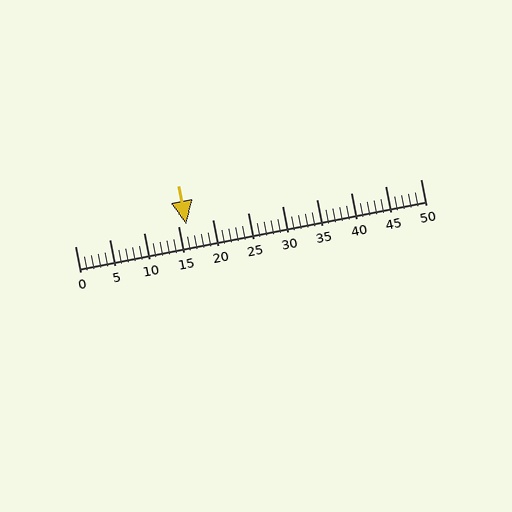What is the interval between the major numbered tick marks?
The major tick marks are spaced 5 units apart.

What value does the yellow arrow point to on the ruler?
The yellow arrow points to approximately 16.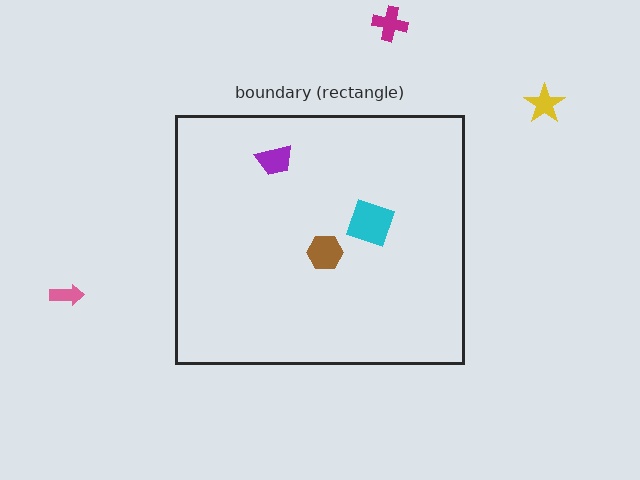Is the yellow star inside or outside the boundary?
Outside.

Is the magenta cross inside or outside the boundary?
Outside.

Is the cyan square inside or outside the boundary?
Inside.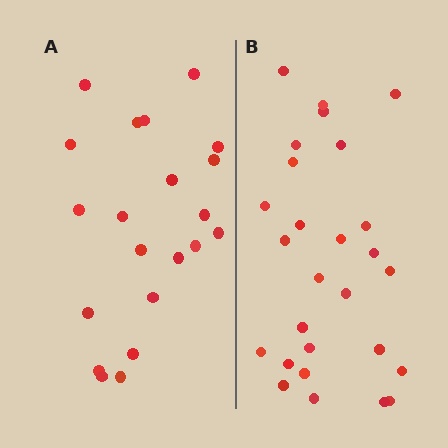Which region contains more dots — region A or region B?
Region B (the right region) has more dots.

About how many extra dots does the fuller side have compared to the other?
Region B has about 6 more dots than region A.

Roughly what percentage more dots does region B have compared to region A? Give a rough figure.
About 30% more.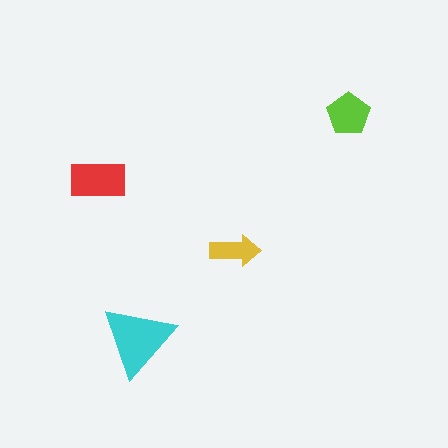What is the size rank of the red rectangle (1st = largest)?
2nd.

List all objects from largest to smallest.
The cyan triangle, the red rectangle, the lime pentagon, the yellow arrow.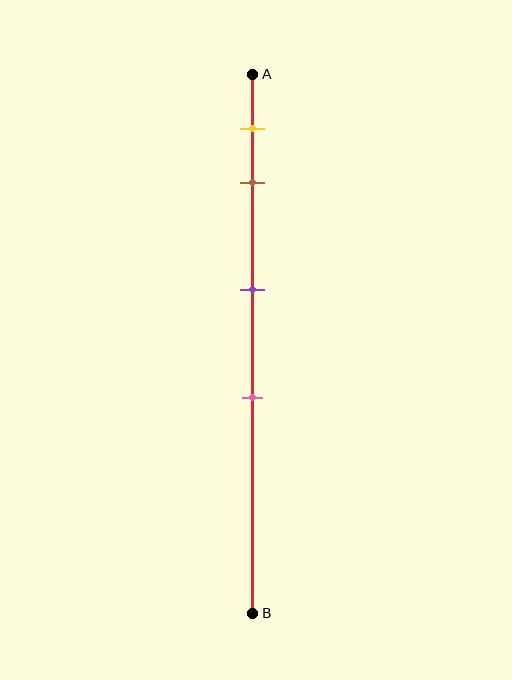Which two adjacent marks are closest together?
The yellow and brown marks are the closest adjacent pair.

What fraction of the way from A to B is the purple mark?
The purple mark is approximately 40% (0.4) of the way from A to B.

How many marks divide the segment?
There are 4 marks dividing the segment.